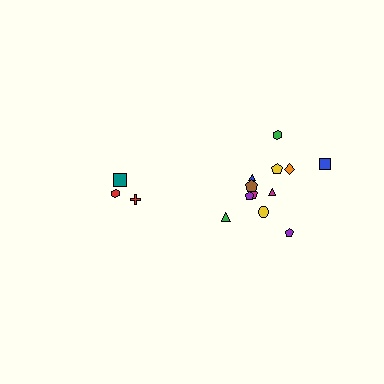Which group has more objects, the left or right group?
The right group.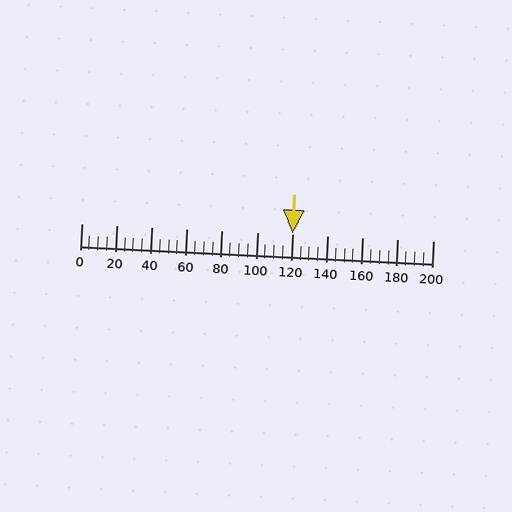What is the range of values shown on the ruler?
The ruler shows values from 0 to 200.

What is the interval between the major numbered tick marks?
The major tick marks are spaced 20 units apart.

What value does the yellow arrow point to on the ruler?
The yellow arrow points to approximately 120.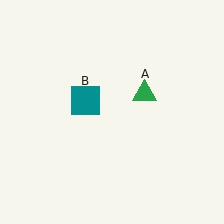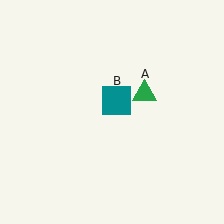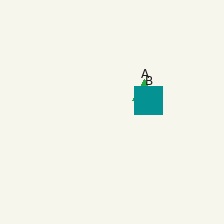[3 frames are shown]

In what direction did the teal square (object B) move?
The teal square (object B) moved right.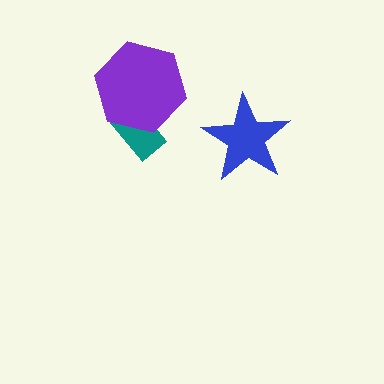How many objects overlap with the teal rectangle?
1 object overlaps with the teal rectangle.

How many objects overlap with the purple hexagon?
1 object overlaps with the purple hexagon.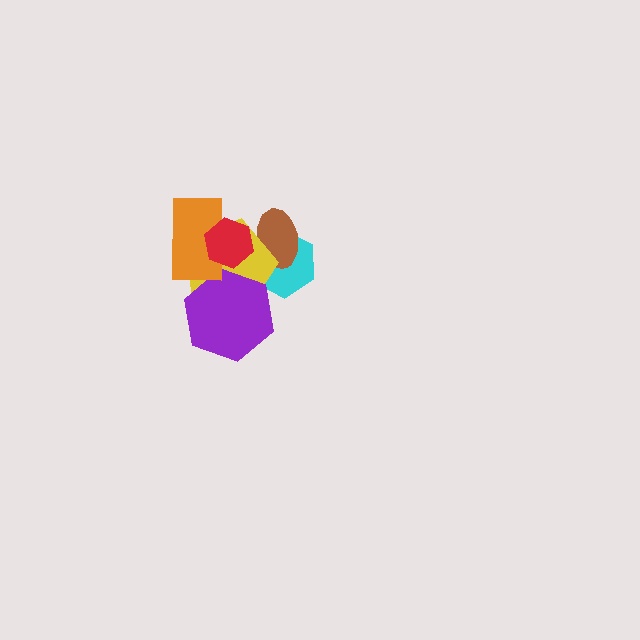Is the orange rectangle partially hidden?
Yes, it is partially covered by another shape.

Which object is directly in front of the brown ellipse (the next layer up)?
The yellow pentagon is directly in front of the brown ellipse.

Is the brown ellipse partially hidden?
Yes, it is partially covered by another shape.